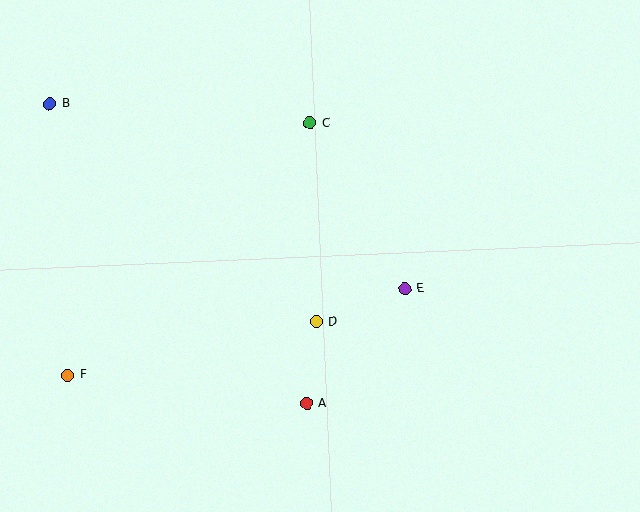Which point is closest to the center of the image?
Point D at (316, 322) is closest to the center.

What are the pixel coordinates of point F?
Point F is at (68, 375).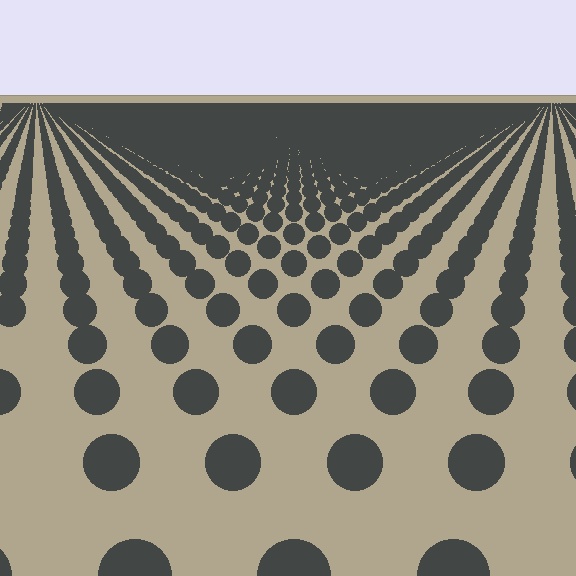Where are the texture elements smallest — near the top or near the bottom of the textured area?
Near the top.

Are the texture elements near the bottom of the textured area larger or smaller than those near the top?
Larger. Near the bottom, elements are closer to the viewer and appear at a bigger on-screen size.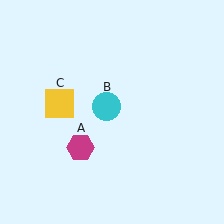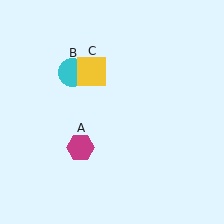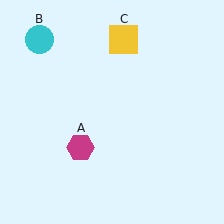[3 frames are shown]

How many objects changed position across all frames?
2 objects changed position: cyan circle (object B), yellow square (object C).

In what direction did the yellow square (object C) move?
The yellow square (object C) moved up and to the right.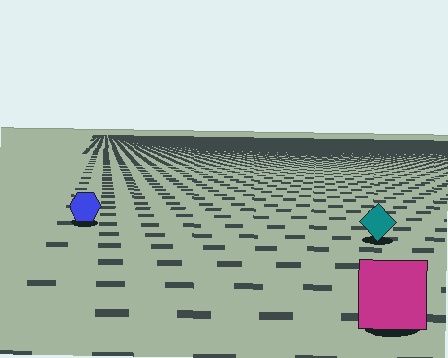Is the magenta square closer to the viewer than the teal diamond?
Yes. The magenta square is closer — you can tell from the texture gradient: the ground texture is coarser near it.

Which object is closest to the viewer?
The magenta square is closest. The texture marks near it are larger and more spread out.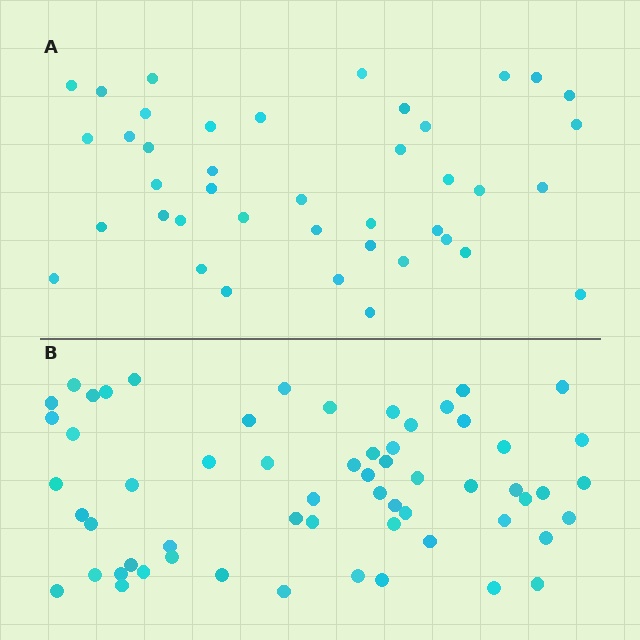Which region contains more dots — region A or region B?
Region B (the bottom region) has more dots.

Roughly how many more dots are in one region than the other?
Region B has approximately 20 more dots than region A.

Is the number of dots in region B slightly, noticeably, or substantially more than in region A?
Region B has substantially more. The ratio is roughly 1.5 to 1.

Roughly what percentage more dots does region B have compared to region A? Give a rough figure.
About 45% more.